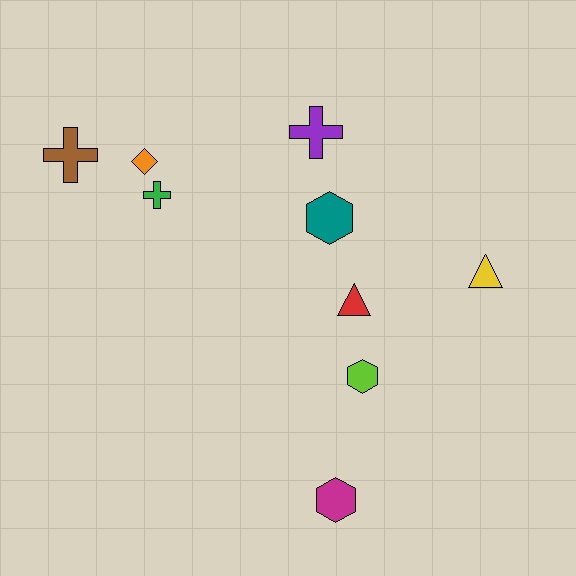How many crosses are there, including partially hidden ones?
There are 3 crosses.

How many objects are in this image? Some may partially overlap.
There are 9 objects.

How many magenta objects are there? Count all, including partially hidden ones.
There is 1 magenta object.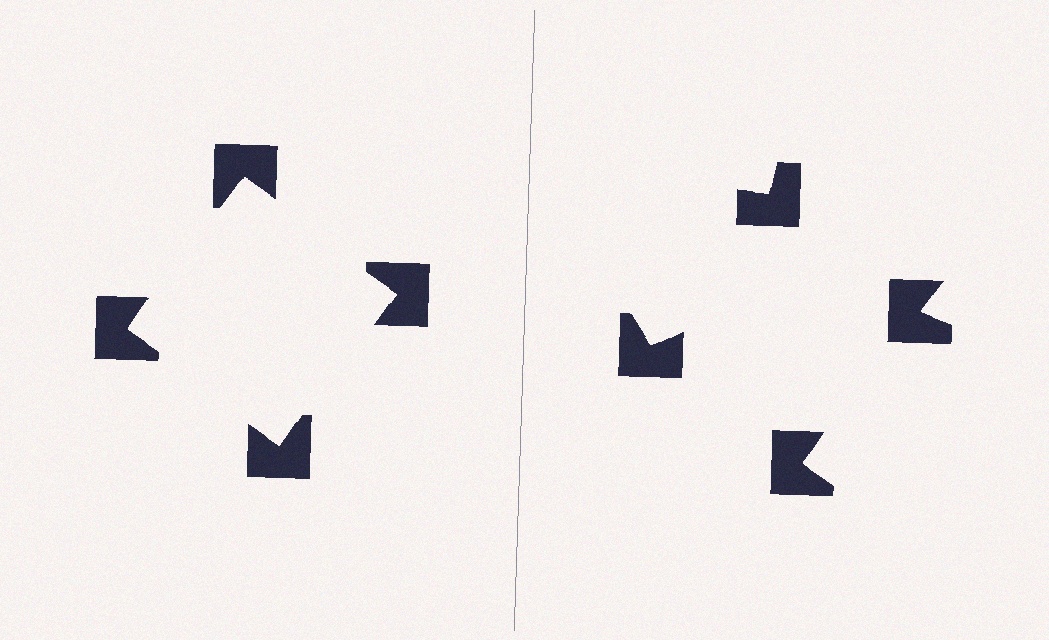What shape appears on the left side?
An illusory square.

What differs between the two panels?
The notched squares are positioned identically on both sides; only the wedge orientations differ. On the left they align to a square; on the right they are misaligned.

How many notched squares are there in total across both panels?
8 — 4 on each side.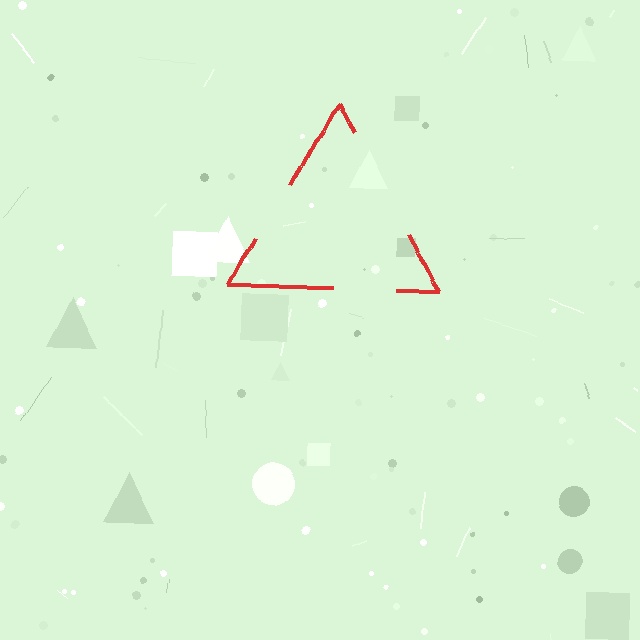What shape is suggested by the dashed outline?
The dashed outline suggests a triangle.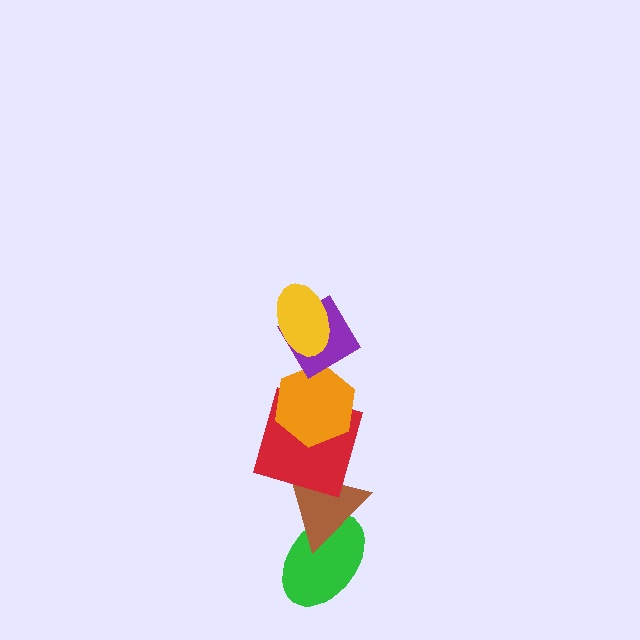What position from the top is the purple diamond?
The purple diamond is 2nd from the top.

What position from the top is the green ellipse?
The green ellipse is 6th from the top.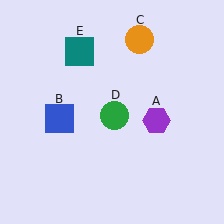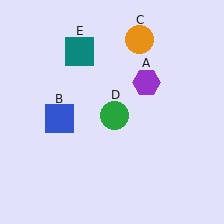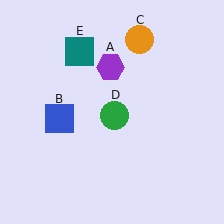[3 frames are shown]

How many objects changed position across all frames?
1 object changed position: purple hexagon (object A).